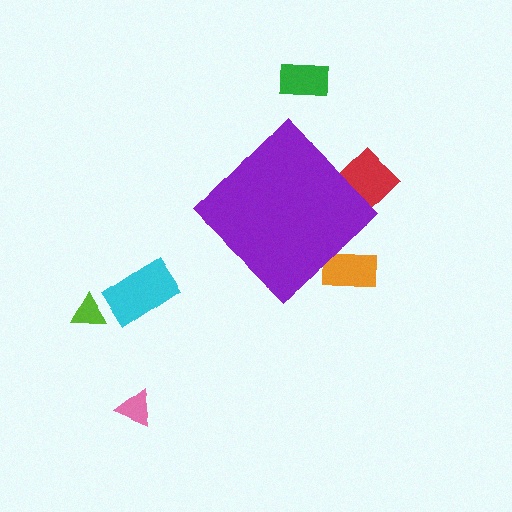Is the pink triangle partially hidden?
No, the pink triangle is fully visible.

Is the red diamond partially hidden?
Yes, the red diamond is partially hidden behind the purple diamond.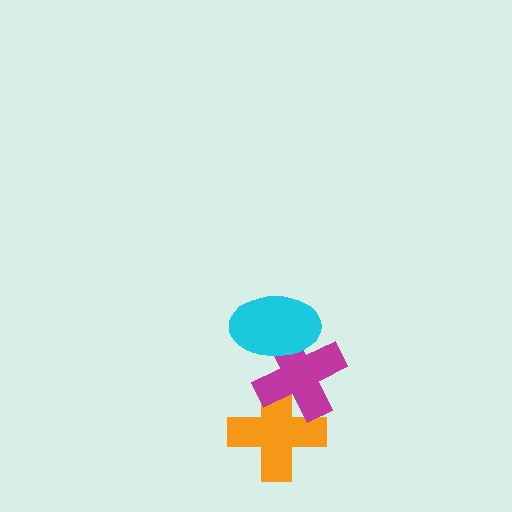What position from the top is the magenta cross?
The magenta cross is 2nd from the top.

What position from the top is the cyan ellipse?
The cyan ellipse is 1st from the top.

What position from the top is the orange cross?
The orange cross is 3rd from the top.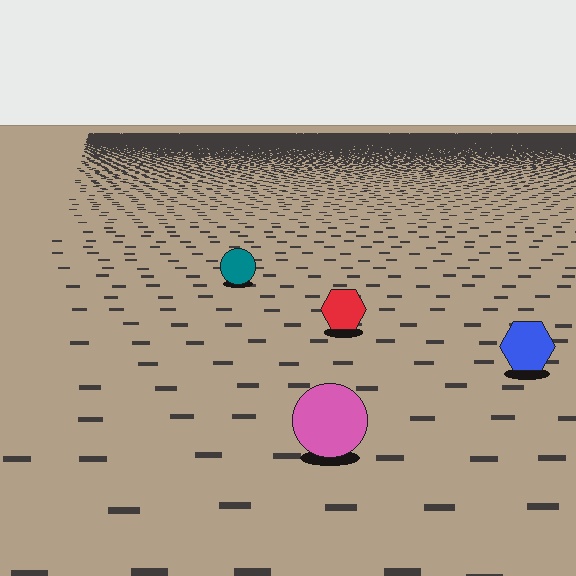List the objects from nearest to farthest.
From nearest to farthest: the pink circle, the blue hexagon, the red hexagon, the teal circle.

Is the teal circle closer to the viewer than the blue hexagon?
No. The blue hexagon is closer — you can tell from the texture gradient: the ground texture is coarser near it.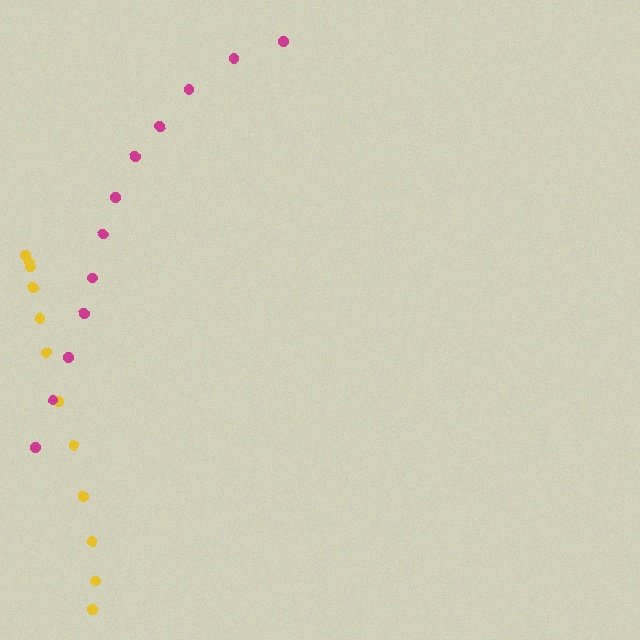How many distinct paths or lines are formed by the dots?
There are 2 distinct paths.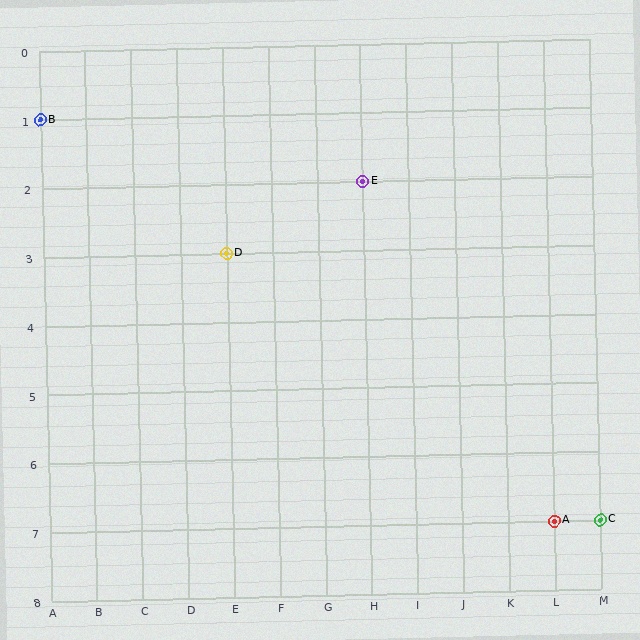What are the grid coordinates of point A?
Point A is at grid coordinates (L, 7).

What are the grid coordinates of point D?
Point D is at grid coordinates (E, 3).